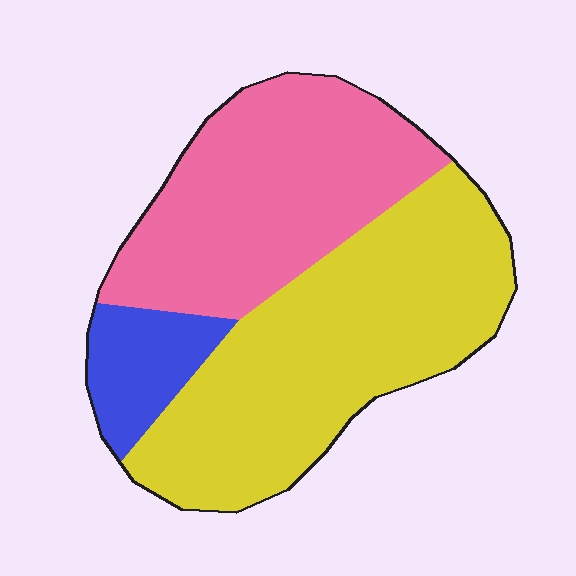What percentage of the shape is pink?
Pink takes up between a quarter and a half of the shape.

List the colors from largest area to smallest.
From largest to smallest: yellow, pink, blue.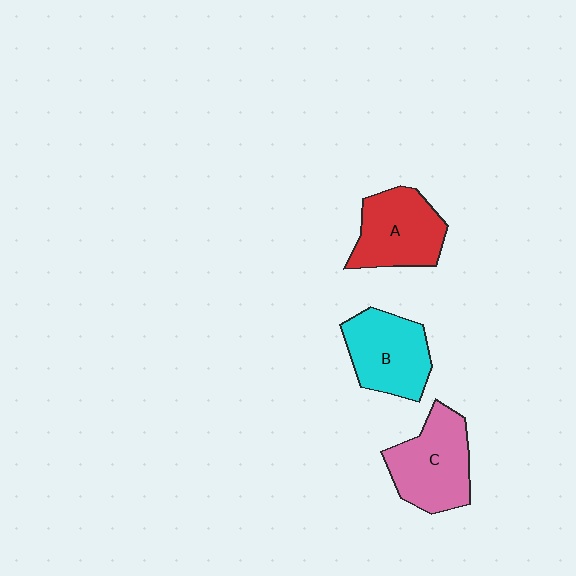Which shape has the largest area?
Shape C (pink).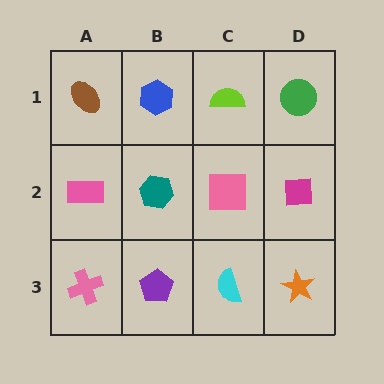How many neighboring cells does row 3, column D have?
2.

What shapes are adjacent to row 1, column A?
A pink rectangle (row 2, column A), a blue hexagon (row 1, column B).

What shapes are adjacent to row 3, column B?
A teal hexagon (row 2, column B), a pink cross (row 3, column A), a cyan semicircle (row 3, column C).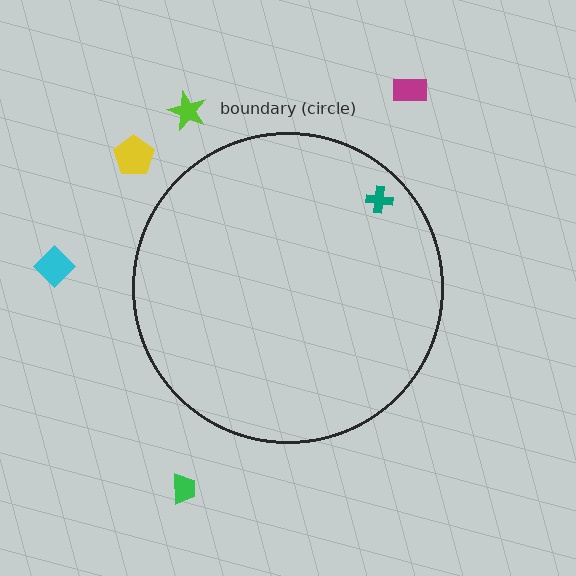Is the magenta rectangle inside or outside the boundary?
Outside.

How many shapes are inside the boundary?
1 inside, 5 outside.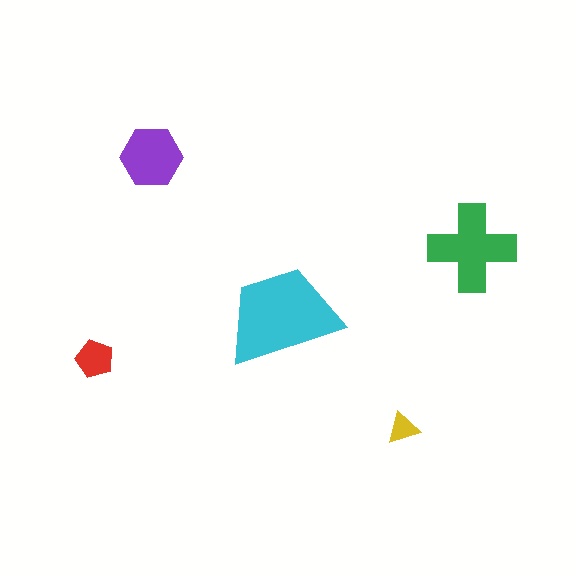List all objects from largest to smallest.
The cyan trapezoid, the green cross, the purple hexagon, the red pentagon, the yellow triangle.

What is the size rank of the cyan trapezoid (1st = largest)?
1st.